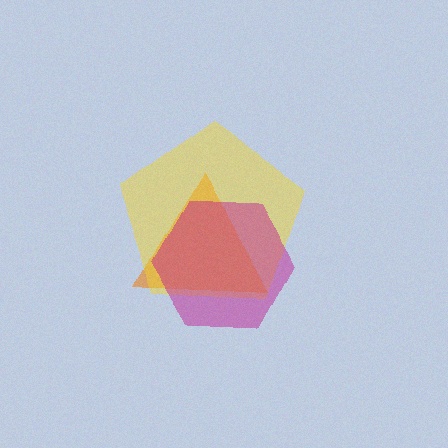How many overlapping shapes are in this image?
There are 3 overlapping shapes in the image.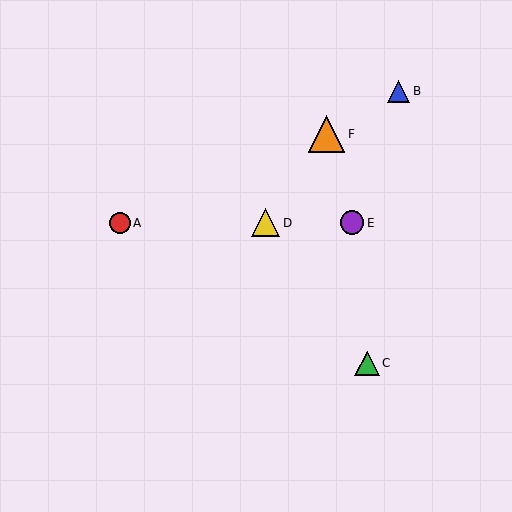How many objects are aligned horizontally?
3 objects (A, D, E) are aligned horizontally.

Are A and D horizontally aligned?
Yes, both are at y≈223.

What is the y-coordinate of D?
Object D is at y≈223.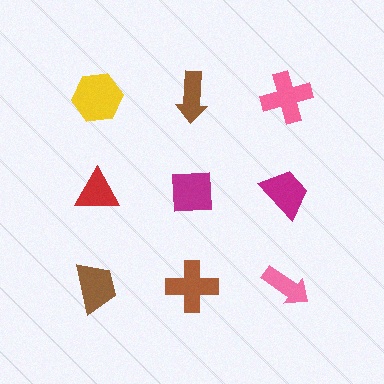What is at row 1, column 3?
A pink cross.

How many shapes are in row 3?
3 shapes.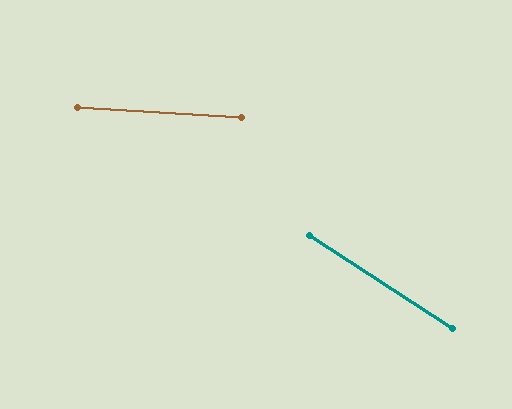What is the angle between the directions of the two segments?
Approximately 29 degrees.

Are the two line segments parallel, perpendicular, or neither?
Neither parallel nor perpendicular — they differ by about 29°.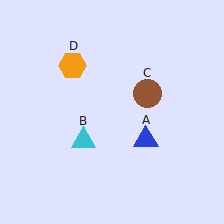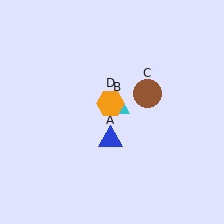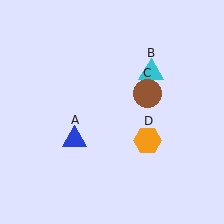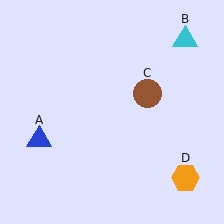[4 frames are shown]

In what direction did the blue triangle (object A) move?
The blue triangle (object A) moved left.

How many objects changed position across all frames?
3 objects changed position: blue triangle (object A), cyan triangle (object B), orange hexagon (object D).